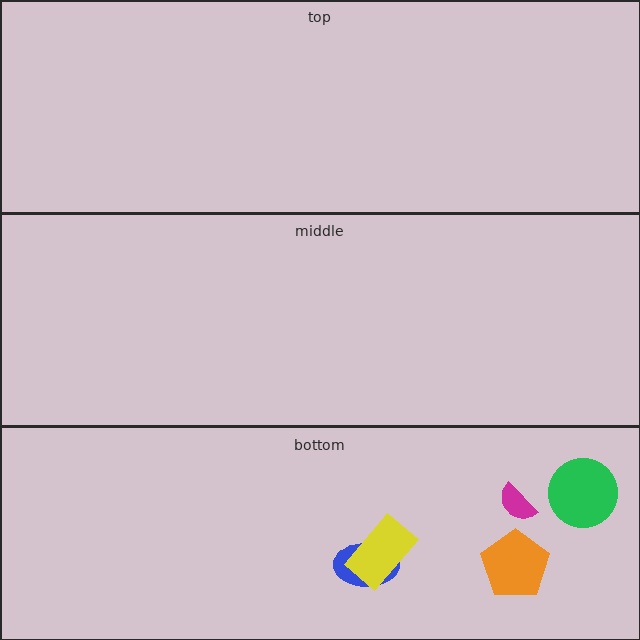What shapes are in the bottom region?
The magenta semicircle, the orange pentagon, the blue ellipse, the yellow rectangle, the green circle.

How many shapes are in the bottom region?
5.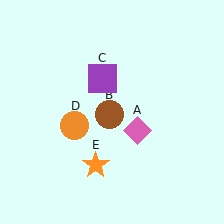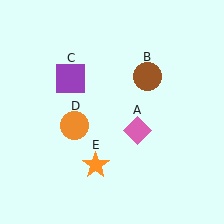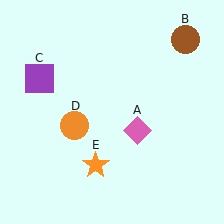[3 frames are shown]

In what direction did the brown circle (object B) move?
The brown circle (object B) moved up and to the right.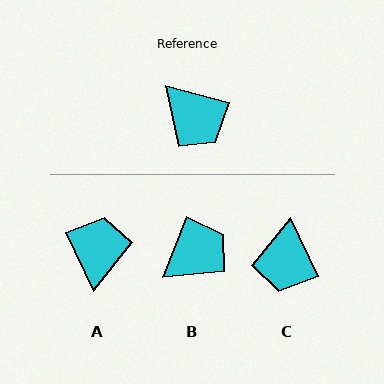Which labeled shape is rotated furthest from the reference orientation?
A, about 131 degrees away.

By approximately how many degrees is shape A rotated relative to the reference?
Approximately 131 degrees counter-clockwise.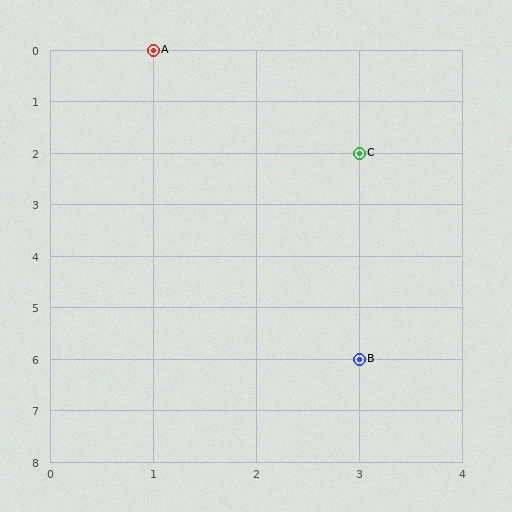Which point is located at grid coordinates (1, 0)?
Point A is at (1, 0).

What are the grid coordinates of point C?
Point C is at grid coordinates (3, 2).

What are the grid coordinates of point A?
Point A is at grid coordinates (1, 0).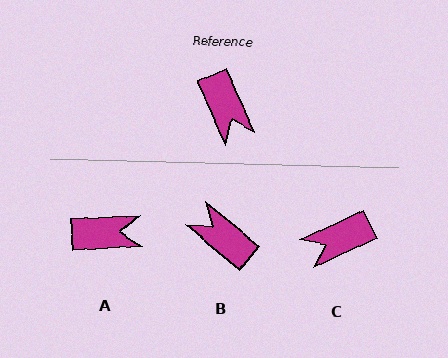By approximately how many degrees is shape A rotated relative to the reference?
Approximately 69 degrees counter-clockwise.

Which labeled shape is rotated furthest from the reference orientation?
B, about 154 degrees away.